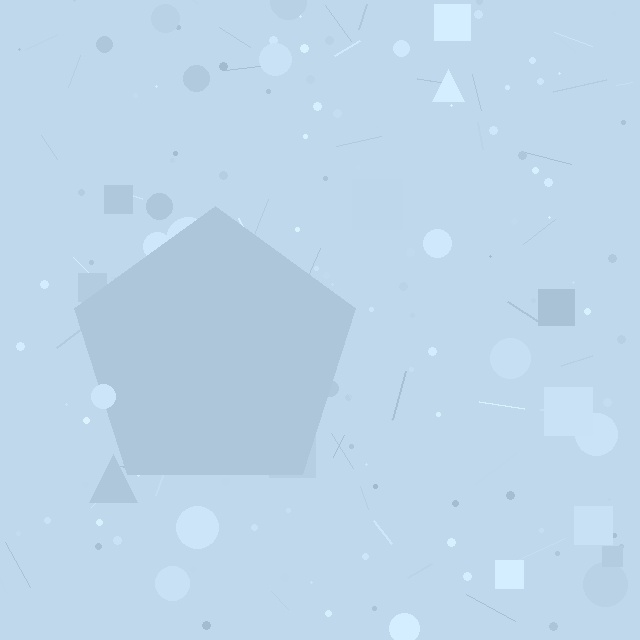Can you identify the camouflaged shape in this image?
The camouflaged shape is a pentagon.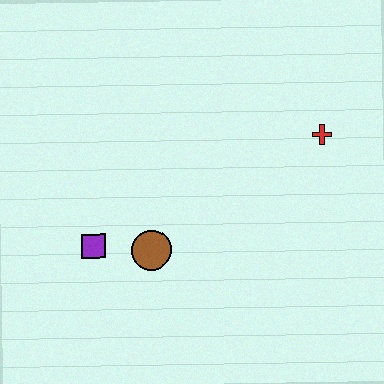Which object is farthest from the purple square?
The red cross is farthest from the purple square.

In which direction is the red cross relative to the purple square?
The red cross is to the right of the purple square.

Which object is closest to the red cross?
The brown circle is closest to the red cross.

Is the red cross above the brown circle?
Yes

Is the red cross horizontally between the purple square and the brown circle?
No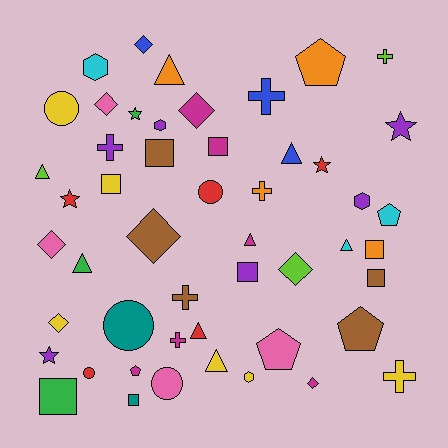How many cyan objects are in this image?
There are 3 cyan objects.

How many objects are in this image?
There are 50 objects.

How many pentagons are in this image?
There are 5 pentagons.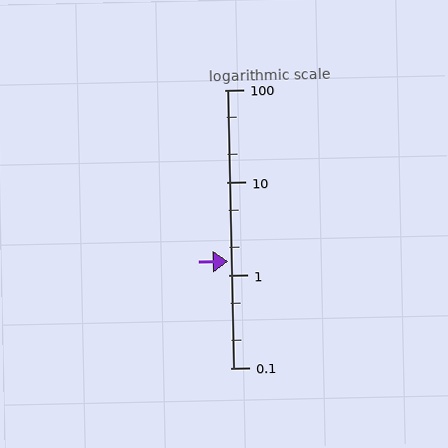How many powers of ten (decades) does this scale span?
The scale spans 3 decades, from 0.1 to 100.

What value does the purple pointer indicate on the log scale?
The pointer indicates approximately 1.4.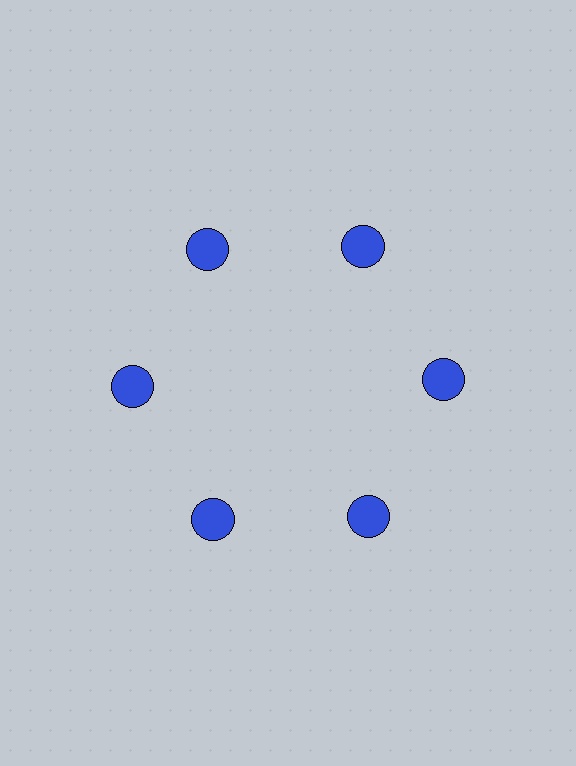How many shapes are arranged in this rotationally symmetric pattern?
There are 6 shapes, arranged in 6 groups of 1.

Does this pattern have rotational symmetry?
Yes, this pattern has 6-fold rotational symmetry. It looks the same after rotating 60 degrees around the center.